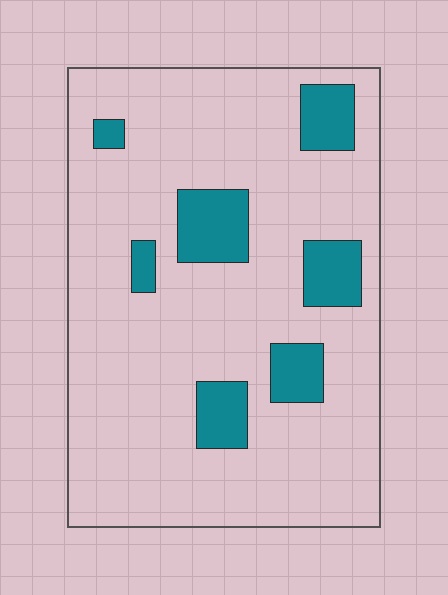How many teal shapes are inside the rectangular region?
7.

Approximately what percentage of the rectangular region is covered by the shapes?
Approximately 15%.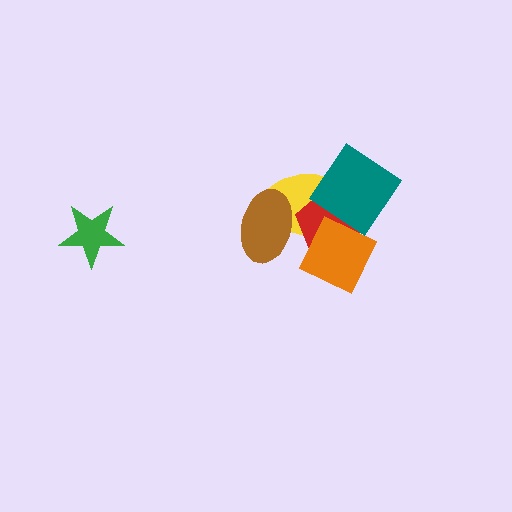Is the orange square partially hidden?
Yes, it is partially covered by another shape.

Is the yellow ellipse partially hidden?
Yes, it is partially covered by another shape.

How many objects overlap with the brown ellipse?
2 objects overlap with the brown ellipse.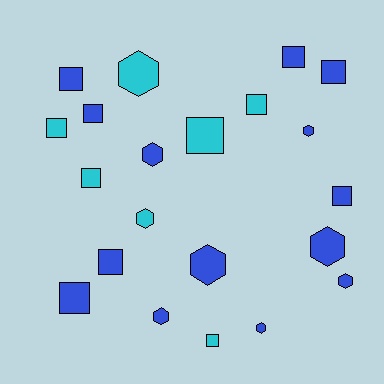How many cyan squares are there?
There are 5 cyan squares.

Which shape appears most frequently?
Square, with 12 objects.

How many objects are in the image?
There are 21 objects.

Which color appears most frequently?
Blue, with 14 objects.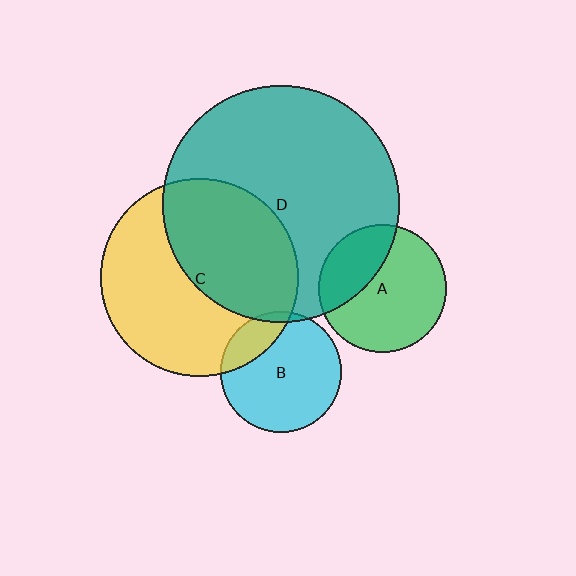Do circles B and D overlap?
Yes.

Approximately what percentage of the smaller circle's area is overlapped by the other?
Approximately 5%.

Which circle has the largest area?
Circle D (teal).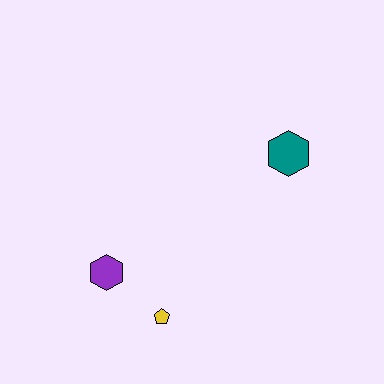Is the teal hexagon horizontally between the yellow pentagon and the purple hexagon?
No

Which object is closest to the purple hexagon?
The yellow pentagon is closest to the purple hexagon.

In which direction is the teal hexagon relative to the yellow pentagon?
The teal hexagon is above the yellow pentagon.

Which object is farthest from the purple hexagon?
The teal hexagon is farthest from the purple hexagon.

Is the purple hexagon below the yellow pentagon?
No